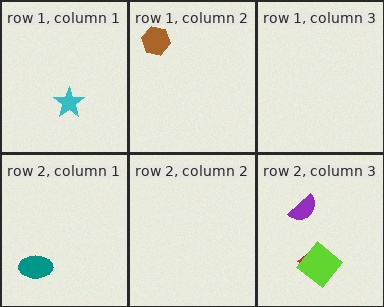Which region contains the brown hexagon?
The row 1, column 2 region.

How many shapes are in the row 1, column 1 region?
1.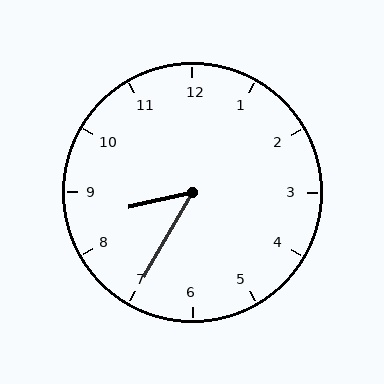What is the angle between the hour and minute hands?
Approximately 48 degrees.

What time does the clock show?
8:35.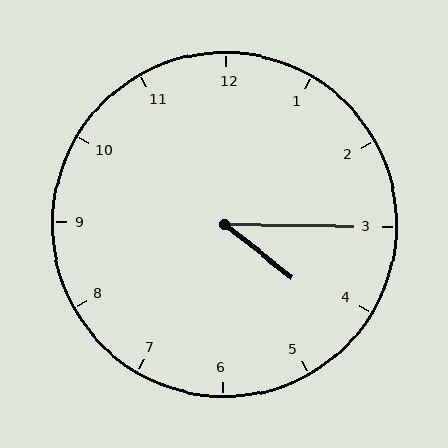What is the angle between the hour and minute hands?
Approximately 38 degrees.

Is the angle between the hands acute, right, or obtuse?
It is acute.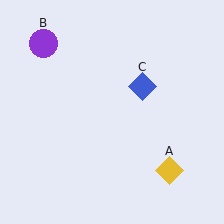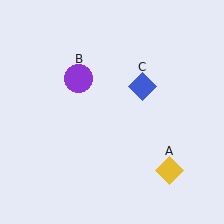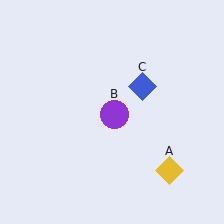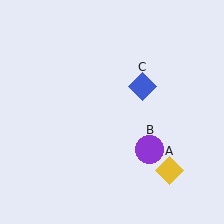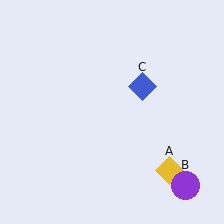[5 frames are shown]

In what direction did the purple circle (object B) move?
The purple circle (object B) moved down and to the right.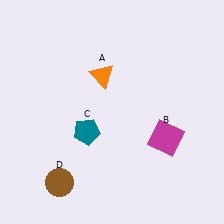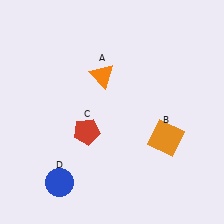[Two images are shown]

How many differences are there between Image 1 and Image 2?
There are 3 differences between the two images.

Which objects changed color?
B changed from magenta to orange. C changed from teal to red. D changed from brown to blue.